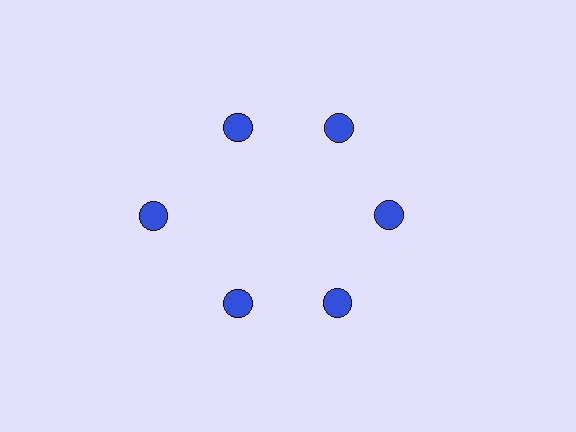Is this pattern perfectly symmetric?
No. The 6 blue circles are arranged in a ring, but one element near the 9 o'clock position is pushed outward from the center, breaking the 6-fold rotational symmetry.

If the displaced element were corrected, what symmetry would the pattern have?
It would have 6-fold rotational symmetry — the pattern would map onto itself every 60 degrees.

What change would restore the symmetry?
The symmetry would be restored by moving it inward, back onto the ring so that all 6 circles sit at equal angles and equal distance from the center.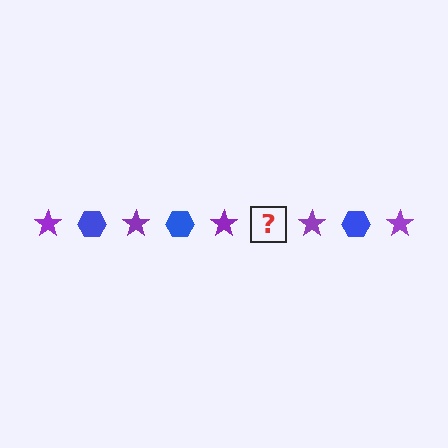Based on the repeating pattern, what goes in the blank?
The blank should be a blue hexagon.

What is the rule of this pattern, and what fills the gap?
The rule is that the pattern alternates between purple star and blue hexagon. The gap should be filled with a blue hexagon.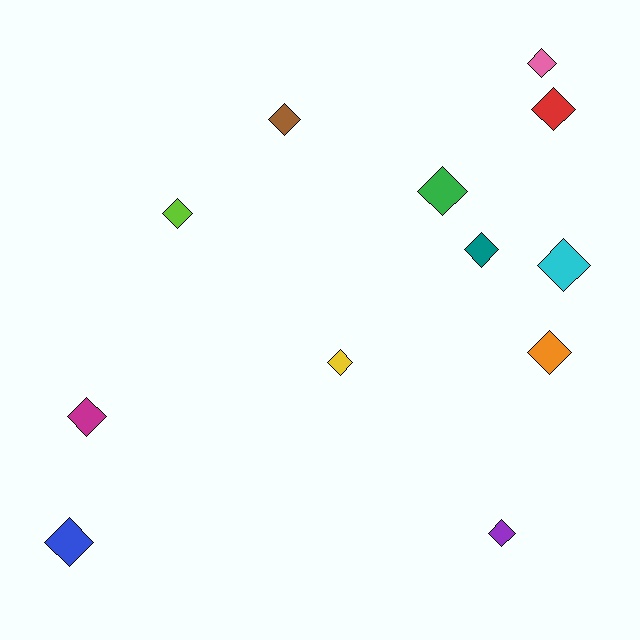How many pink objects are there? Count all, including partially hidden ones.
There is 1 pink object.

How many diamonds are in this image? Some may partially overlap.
There are 12 diamonds.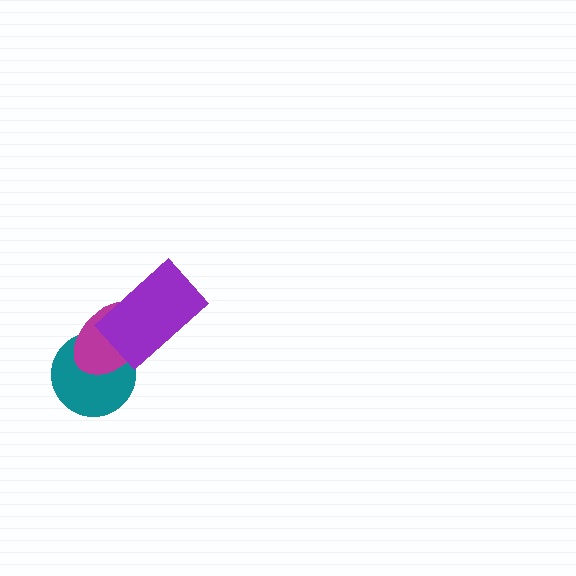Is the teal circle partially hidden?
Yes, it is partially covered by another shape.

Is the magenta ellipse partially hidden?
Yes, it is partially covered by another shape.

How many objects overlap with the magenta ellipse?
2 objects overlap with the magenta ellipse.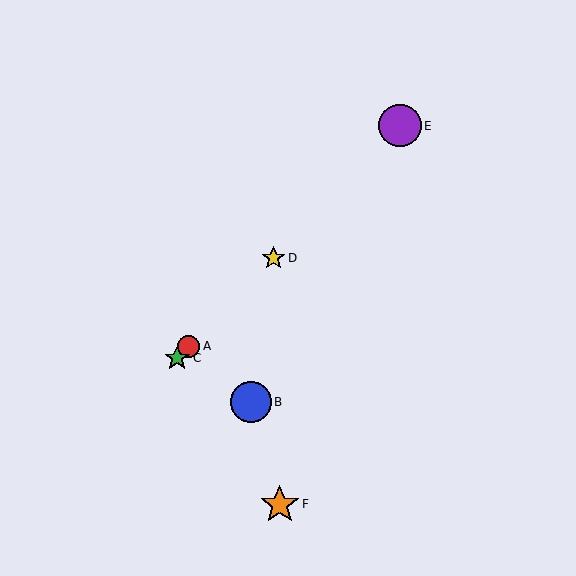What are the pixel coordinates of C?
Object C is at (177, 358).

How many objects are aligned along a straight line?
4 objects (A, C, D, E) are aligned along a straight line.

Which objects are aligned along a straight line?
Objects A, C, D, E are aligned along a straight line.